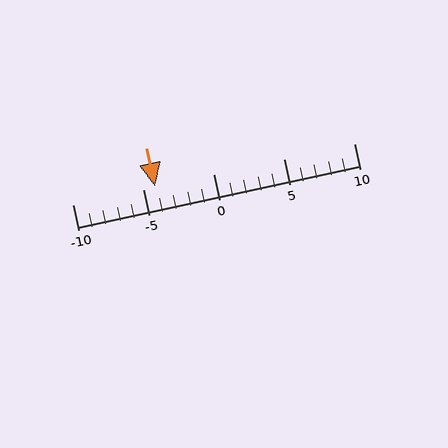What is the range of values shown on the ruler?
The ruler shows values from -10 to 10.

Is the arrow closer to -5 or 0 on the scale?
The arrow is closer to -5.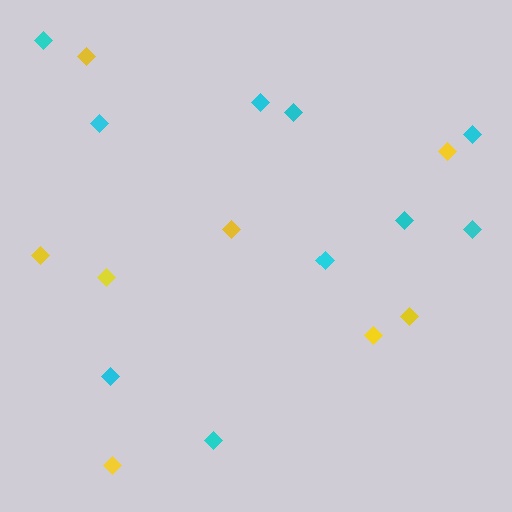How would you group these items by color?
There are 2 groups: one group of cyan diamonds (10) and one group of yellow diamonds (8).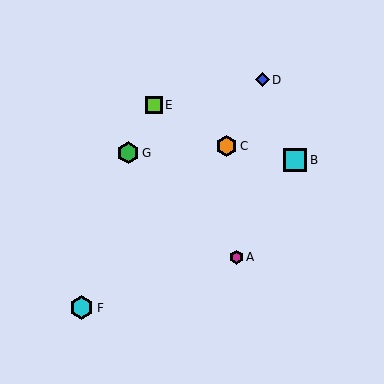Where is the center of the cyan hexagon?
The center of the cyan hexagon is at (82, 308).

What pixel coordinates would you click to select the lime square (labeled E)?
Click at (154, 105) to select the lime square E.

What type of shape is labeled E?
Shape E is a lime square.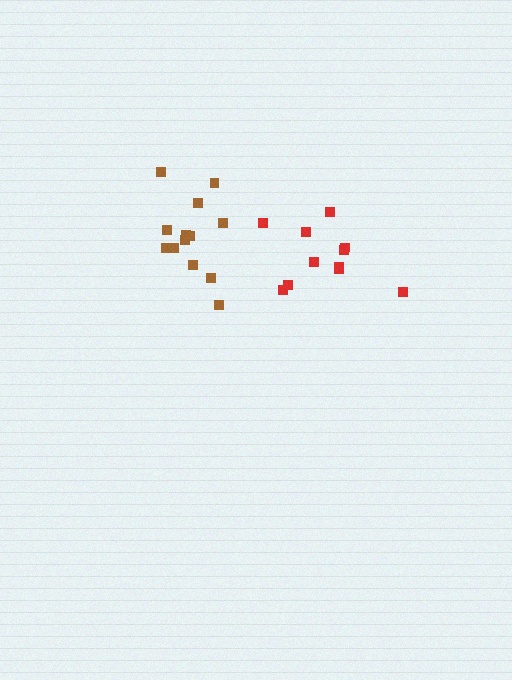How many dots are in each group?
Group 1: 11 dots, Group 2: 13 dots (24 total).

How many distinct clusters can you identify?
There are 2 distinct clusters.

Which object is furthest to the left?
The brown cluster is leftmost.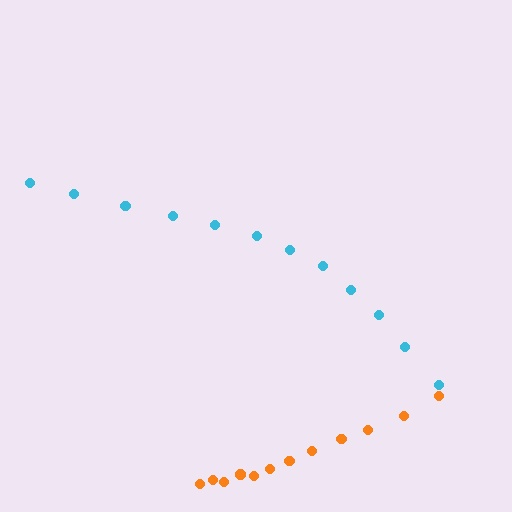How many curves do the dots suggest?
There are 2 distinct paths.